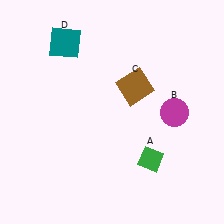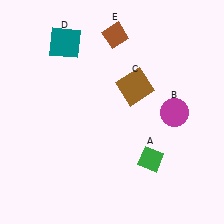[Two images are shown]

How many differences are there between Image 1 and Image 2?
There is 1 difference between the two images.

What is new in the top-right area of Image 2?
A brown diamond (E) was added in the top-right area of Image 2.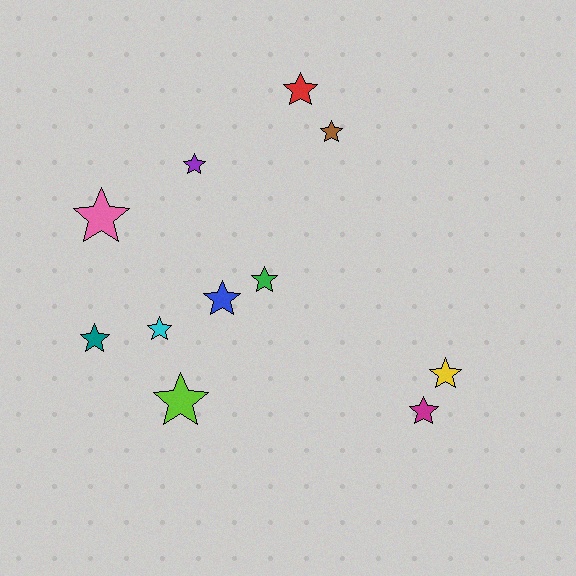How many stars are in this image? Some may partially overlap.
There are 11 stars.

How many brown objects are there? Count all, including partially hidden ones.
There is 1 brown object.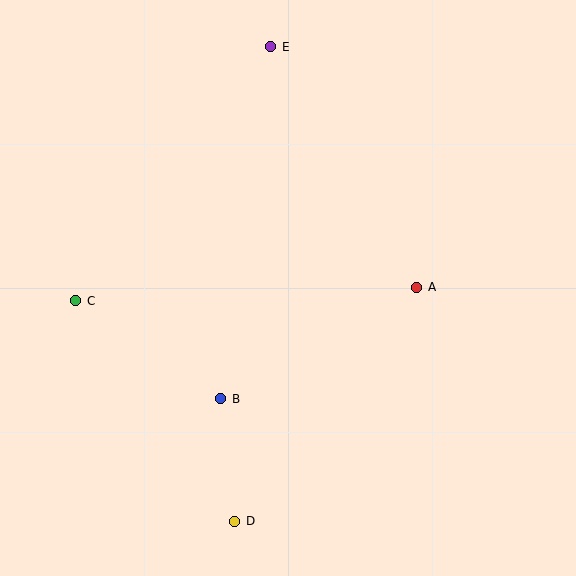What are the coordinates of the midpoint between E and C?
The midpoint between E and C is at (173, 174).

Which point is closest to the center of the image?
Point A at (417, 287) is closest to the center.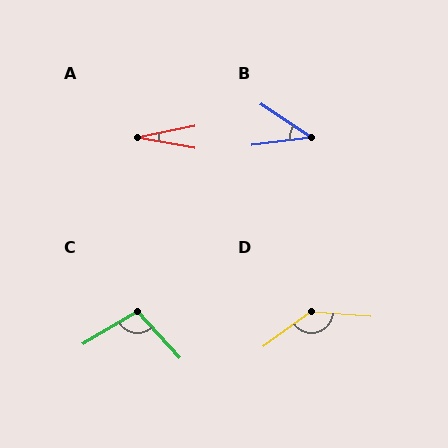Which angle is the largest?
D, at approximately 139 degrees.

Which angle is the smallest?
A, at approximately 21 degrees.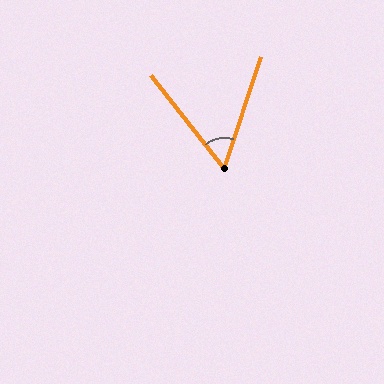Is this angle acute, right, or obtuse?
It is acute.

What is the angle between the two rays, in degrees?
Approximately 57 degrees.